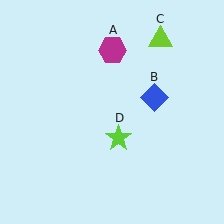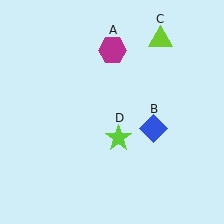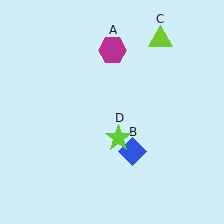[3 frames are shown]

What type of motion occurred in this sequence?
The blue diamond (object B) rotated clockwise around the center of the scene.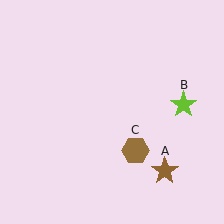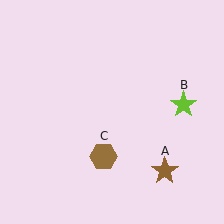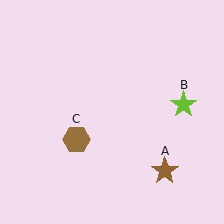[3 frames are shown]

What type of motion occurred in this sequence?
The brown hexagon (object C) rotated clockwise around the center of the scene.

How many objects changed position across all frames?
1 object changed position: brown hexagon (object C).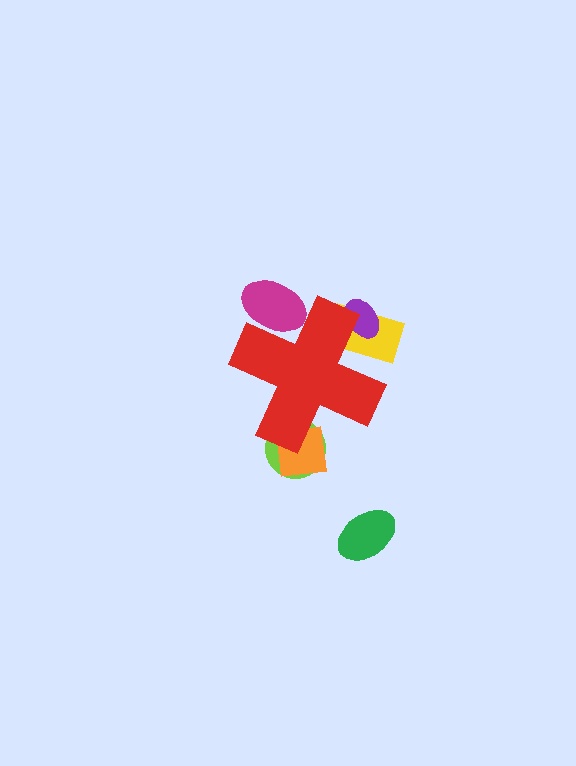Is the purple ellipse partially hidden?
Yes, the purple ellipse is partially hidden behind the red cross.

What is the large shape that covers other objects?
A red cross.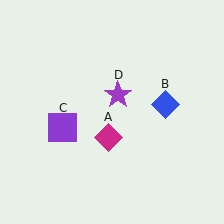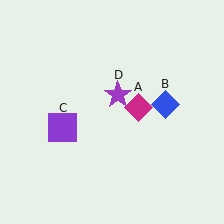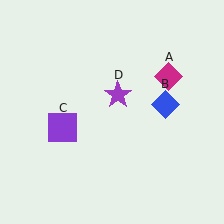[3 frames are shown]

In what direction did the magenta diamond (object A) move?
The magenta diamond (object A) moved up and to the right.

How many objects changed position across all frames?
1 object changed position: magenta diamond (object A).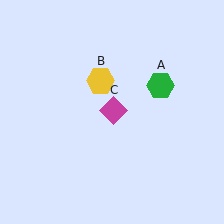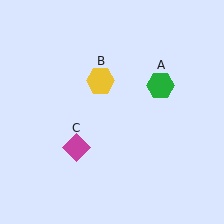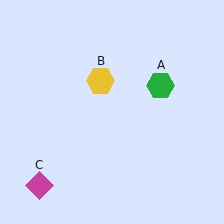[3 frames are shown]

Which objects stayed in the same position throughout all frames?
Green hexagon (object A) and yellow hexagon (object B) remained stationary.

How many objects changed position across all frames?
1 object changed position: magenta diamond (object C).